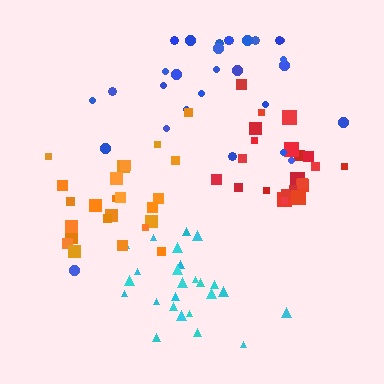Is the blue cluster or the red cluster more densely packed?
Red.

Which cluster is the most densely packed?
Cyan.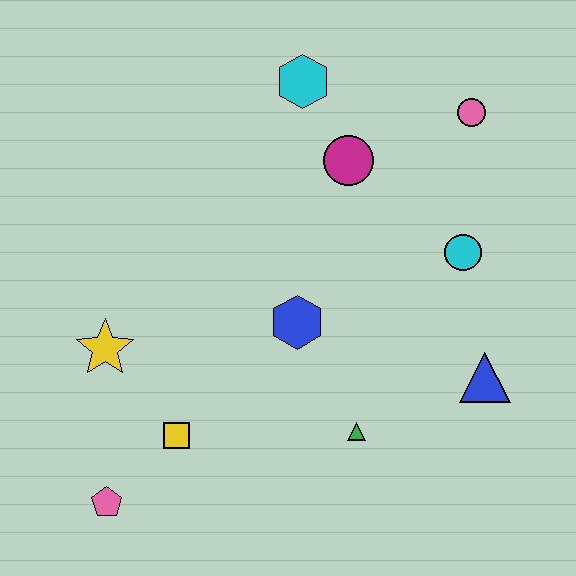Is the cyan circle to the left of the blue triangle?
Yes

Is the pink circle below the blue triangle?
No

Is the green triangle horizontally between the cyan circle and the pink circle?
No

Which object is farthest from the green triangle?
The cyan hexagon is farthest from the green triangle.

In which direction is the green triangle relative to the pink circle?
The green triangle is below the pink circle.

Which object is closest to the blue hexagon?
The green triangle is closest to the blue hexagon.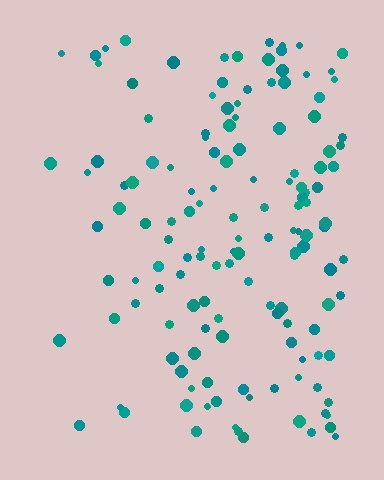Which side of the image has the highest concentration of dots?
The right.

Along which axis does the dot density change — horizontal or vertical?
Horizontal.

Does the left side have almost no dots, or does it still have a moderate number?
Still a moderate number, just noticeably fewer than the right.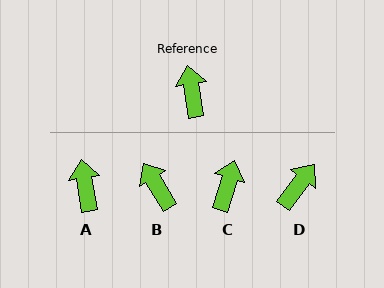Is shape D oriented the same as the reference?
No, it is off by about 46 degrees.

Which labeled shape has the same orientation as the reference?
A.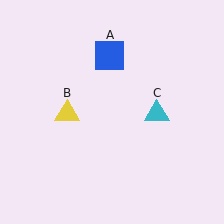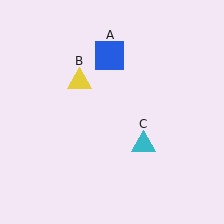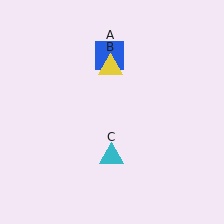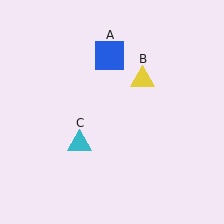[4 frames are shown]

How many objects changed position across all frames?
2 objects changed position: yellow triangle (object B), cyan triangle (object C).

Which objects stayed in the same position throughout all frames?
Blue square (object A) remained stationary.